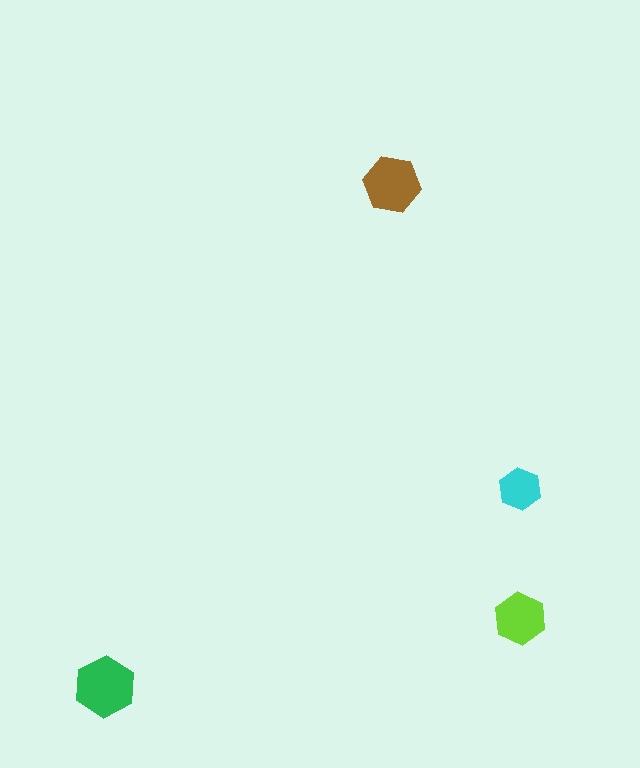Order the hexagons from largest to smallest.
the green one, the brown one, the lime one, the cyan one.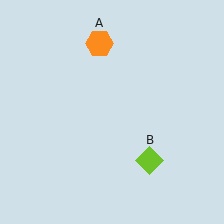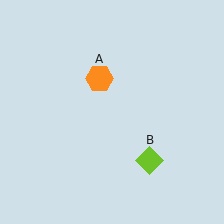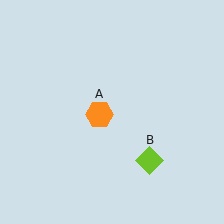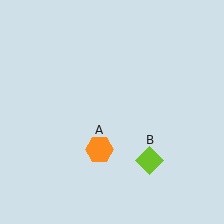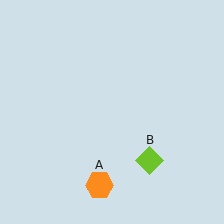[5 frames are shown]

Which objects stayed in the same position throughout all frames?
Lime diamond (object B) remained stationary.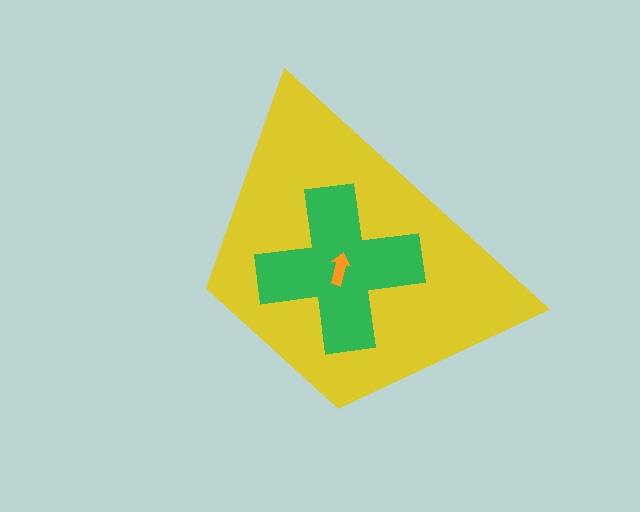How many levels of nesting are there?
3.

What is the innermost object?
The orange arrow.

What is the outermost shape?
The yellow trapezoid.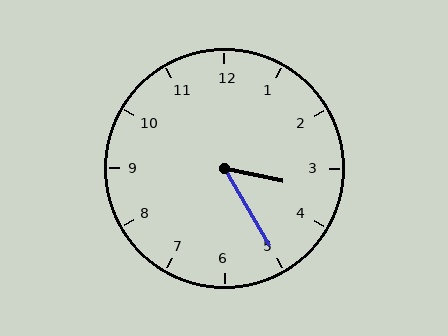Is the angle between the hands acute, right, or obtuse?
It is acute.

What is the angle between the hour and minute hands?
Approximately 48 degrees.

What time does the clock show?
3:25.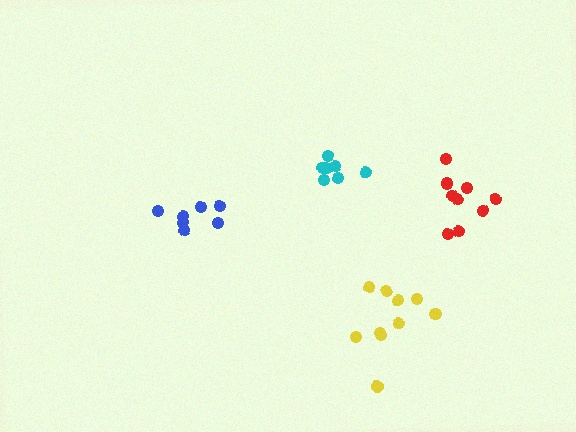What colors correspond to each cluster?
The clusters are colored: cyan, red, yellow, blue.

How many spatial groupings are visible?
There are 4 spatial groupings.